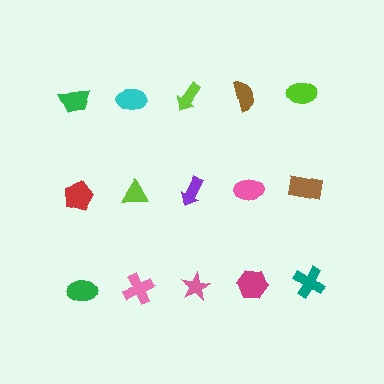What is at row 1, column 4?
A brown semicircle.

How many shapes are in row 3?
5 shapes.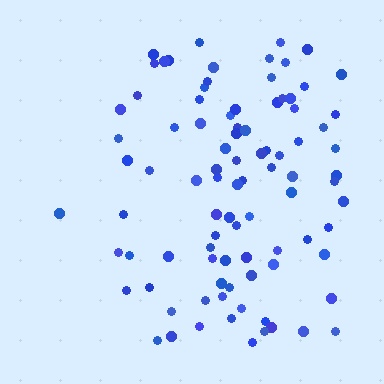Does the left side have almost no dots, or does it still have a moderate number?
Still a moderate number, just noticeably fewer than the right.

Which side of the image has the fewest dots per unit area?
The left.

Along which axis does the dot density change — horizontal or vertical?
Horizontal.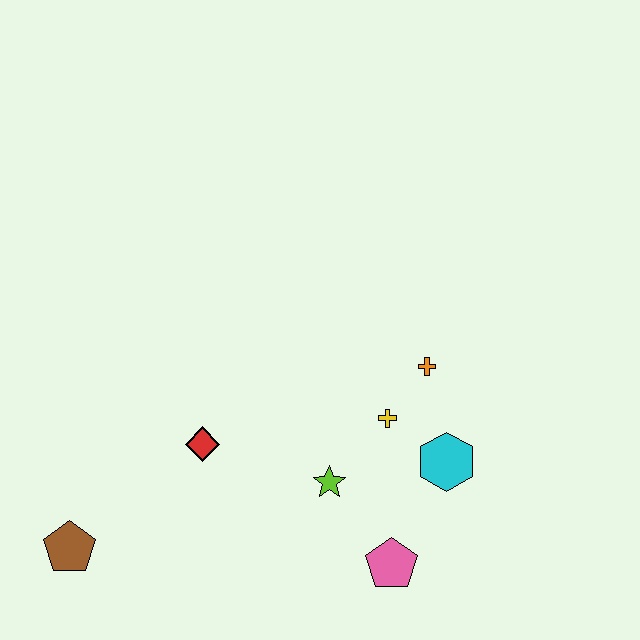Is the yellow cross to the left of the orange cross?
Yes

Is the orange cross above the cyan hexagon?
Yes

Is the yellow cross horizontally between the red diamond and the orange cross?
Yes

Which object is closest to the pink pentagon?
The lime star is closest to the pink pentagon.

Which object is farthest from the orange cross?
The brown pentagon is farthest from the orange cross.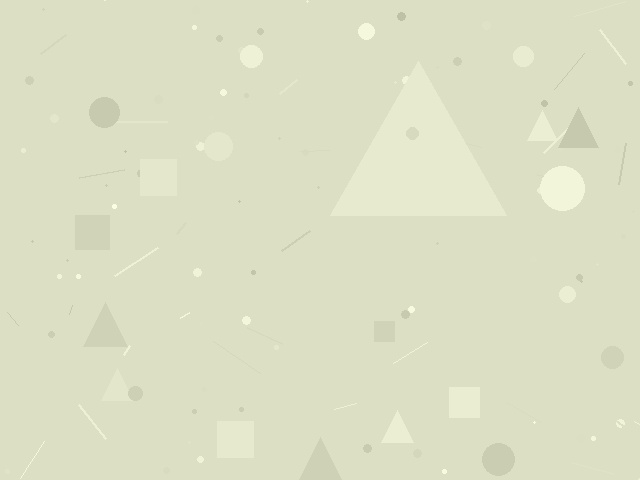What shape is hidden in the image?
A triangle is hidden in the image.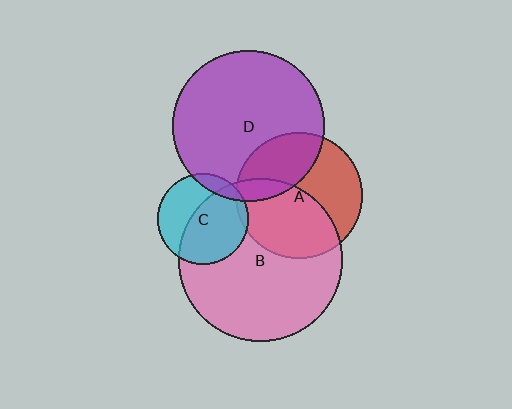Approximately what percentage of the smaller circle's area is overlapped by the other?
Approximately 50%.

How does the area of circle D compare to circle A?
Approximately 1.4 times.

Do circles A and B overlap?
Yes.